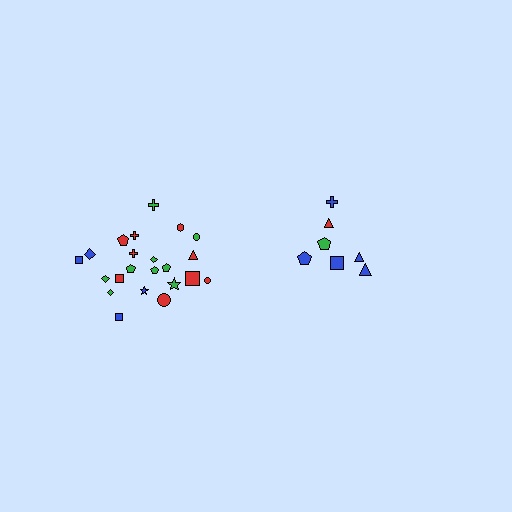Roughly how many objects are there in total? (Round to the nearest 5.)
Roughly 30 objects in total.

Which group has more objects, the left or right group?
The left group.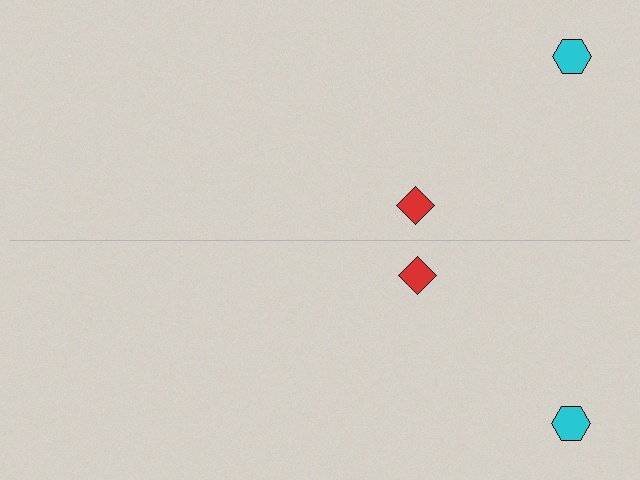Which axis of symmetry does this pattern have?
The pattern has a horizontal axis of symmetry running through the center of the image.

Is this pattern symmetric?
Yes, this pattern has bilateral (reflection) symmetry.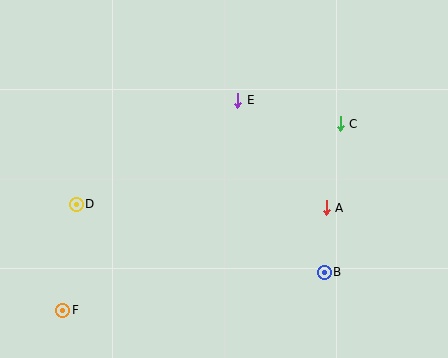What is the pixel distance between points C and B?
The distance between C and B is 150 pixels.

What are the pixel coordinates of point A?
Point A is at (326, 208).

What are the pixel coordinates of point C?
Point C is at (340, 124).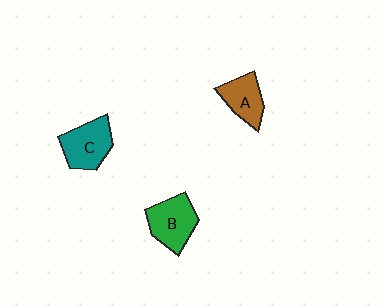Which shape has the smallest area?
Shape A (brown).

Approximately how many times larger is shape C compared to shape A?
Approximately 1.2 times.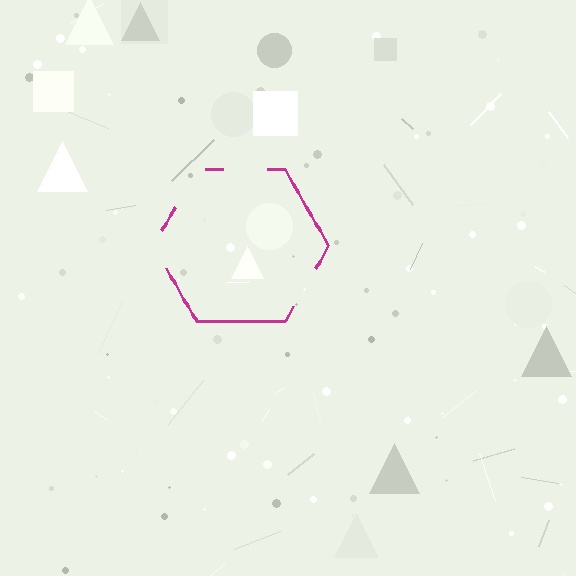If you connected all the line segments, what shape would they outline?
They would outline a hexagon.